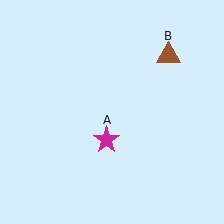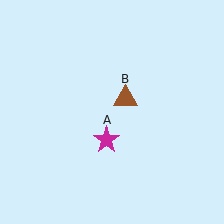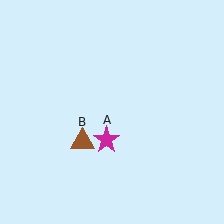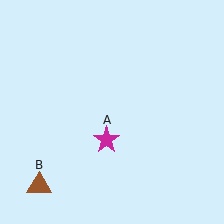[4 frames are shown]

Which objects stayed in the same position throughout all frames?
Magenta star (object A) remained stationary.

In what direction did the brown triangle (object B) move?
The brown triangle (object B) moved down and to the left.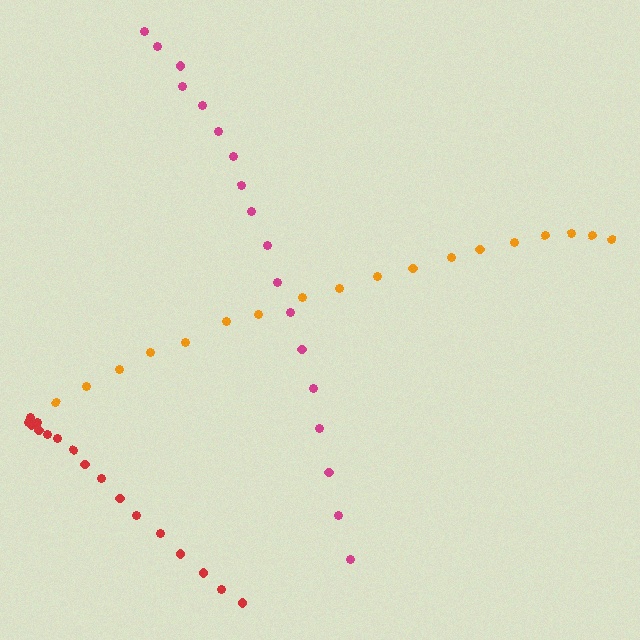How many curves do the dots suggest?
There are 3 distinct paths.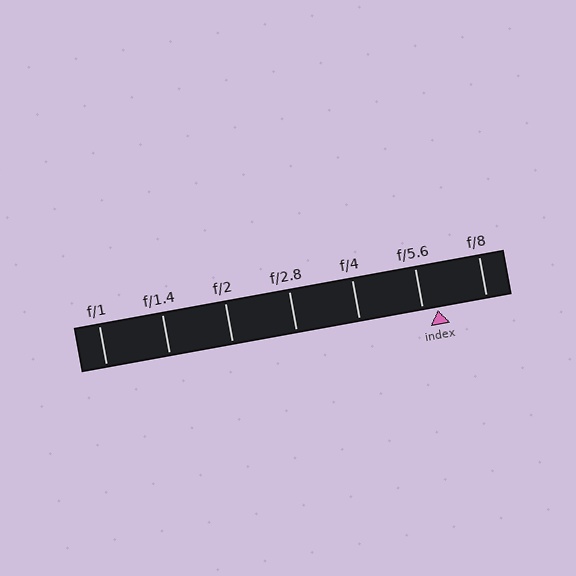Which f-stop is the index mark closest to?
The index mark is closest to f/5.6.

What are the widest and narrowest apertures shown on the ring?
The widest aperture shown is f/1 and the narrowest is f/8.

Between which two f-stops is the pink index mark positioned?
The index mark is between f/5.6 and f/8.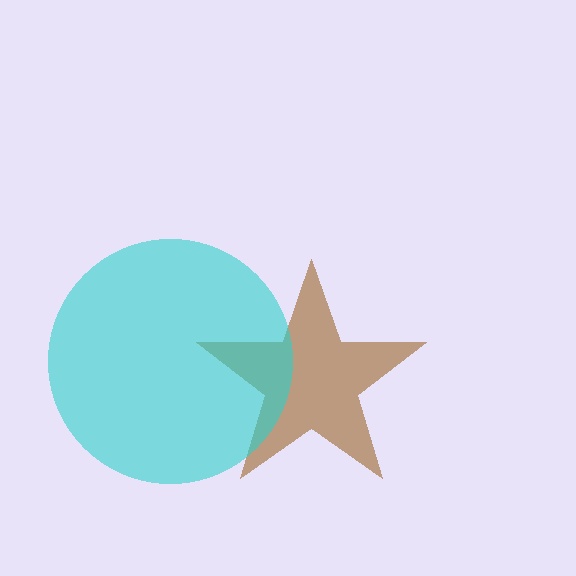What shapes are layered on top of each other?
The layered shapes are: a brown star, a cyan circle.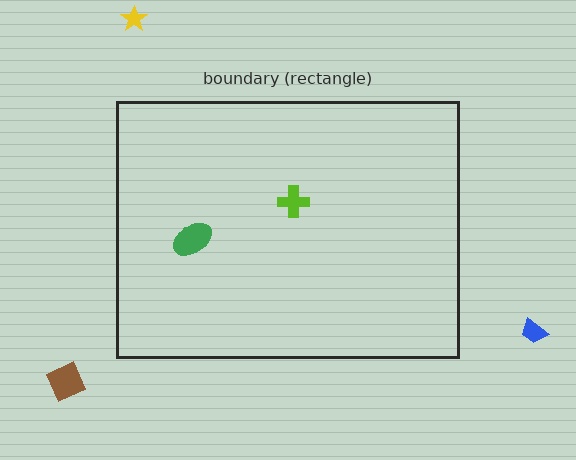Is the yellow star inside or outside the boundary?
Outside.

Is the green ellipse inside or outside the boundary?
Inside.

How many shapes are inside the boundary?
2 inside, 3 outside.